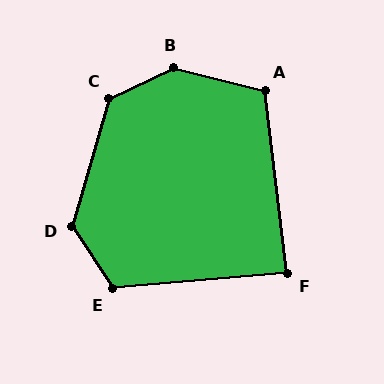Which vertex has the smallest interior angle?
F, at approximately 88 degrees.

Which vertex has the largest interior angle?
B, at approximately 141 degrees.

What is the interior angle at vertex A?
Approximately 111 degrees (obtuse).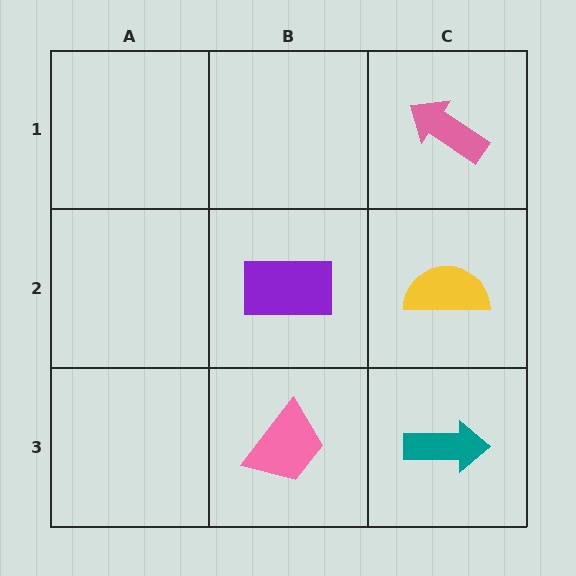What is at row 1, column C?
A pink arrow.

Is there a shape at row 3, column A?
No, that cell is empty.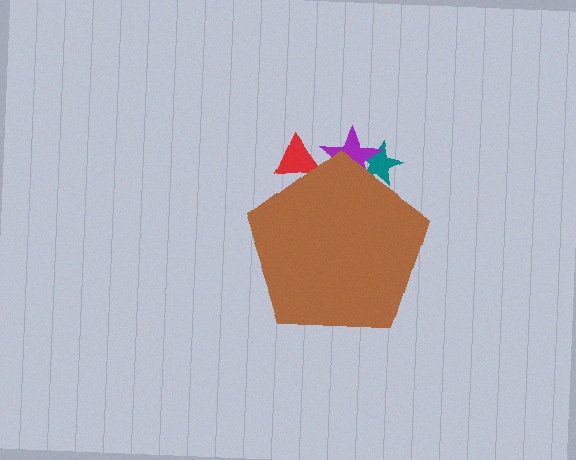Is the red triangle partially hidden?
Yes, the red triangle is partially hidden behind the brown pentagon.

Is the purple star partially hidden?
Yes, the purple star is partially hidden behind the brown pentagon.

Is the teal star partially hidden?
Yes, the teal star is partially hidden behind the brown pentagon.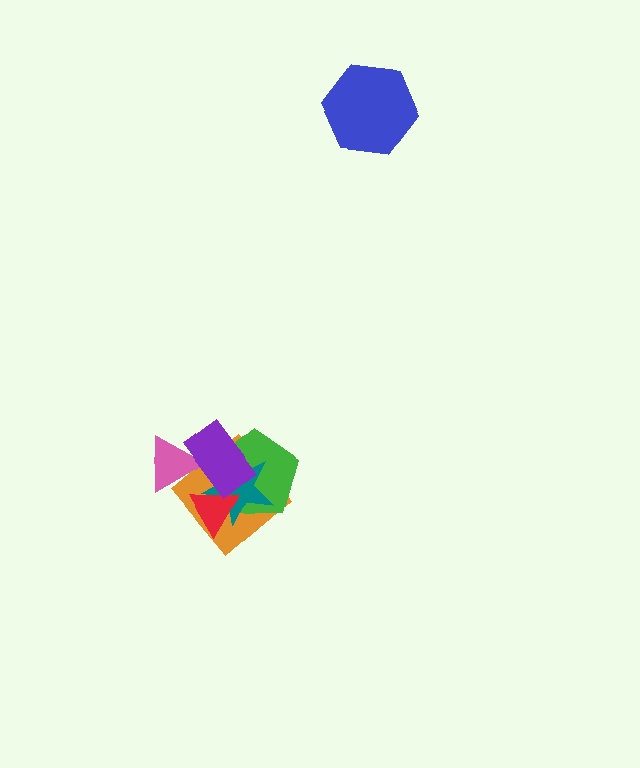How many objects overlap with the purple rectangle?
5 objects overlap with the purple rectangle.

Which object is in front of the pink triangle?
The purple rectangle is in front of the pink triangle.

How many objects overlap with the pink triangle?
2 objects overlap with the pink triangle.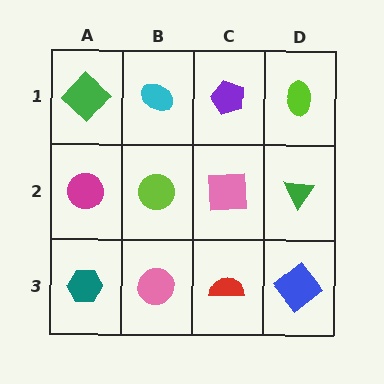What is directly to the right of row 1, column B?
A purple pentagon.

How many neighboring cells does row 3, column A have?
2.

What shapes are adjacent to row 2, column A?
A green diamond (row 1, column A), a teal hexagon (row 3, column A), a lime circle (row 2, column B).